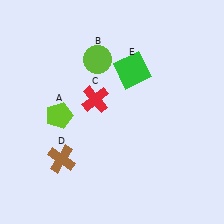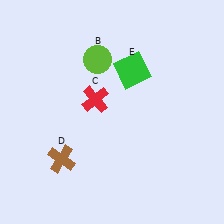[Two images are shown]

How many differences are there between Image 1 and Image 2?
There is 1 difference between the two images.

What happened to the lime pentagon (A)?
The lime pentagon (A) was removed in Image 2. It was in the bottom-left area of Image 1.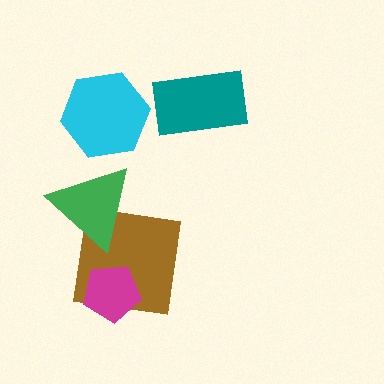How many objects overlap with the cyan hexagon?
0 objects overlap with the cyan hexagon.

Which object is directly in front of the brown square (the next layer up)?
The magenta pentagon is directly in front of the brown square.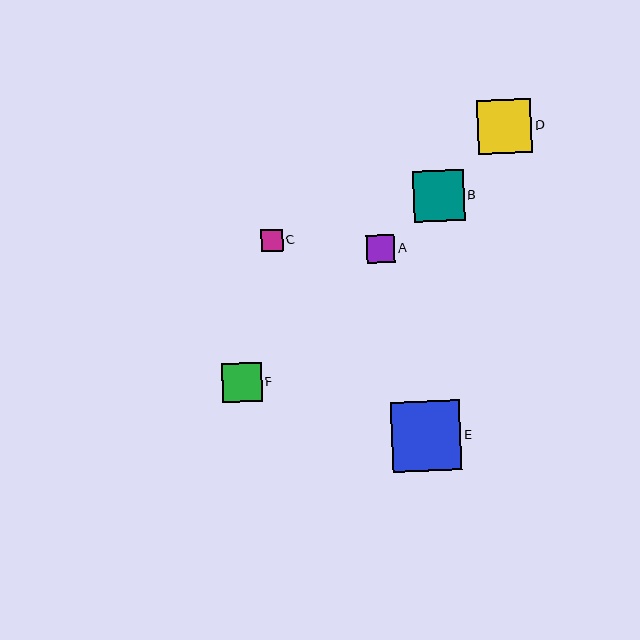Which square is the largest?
Square E is the largest with a size of approximately 70 pixels.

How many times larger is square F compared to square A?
Square F is approximately 1.4 times the size of square A.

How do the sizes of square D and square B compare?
Square D and square B are approximately the same size.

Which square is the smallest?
Square C is the smallest with a size of approximately 22 pixels.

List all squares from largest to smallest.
From largest to smallest: E, D, B, F, A, C.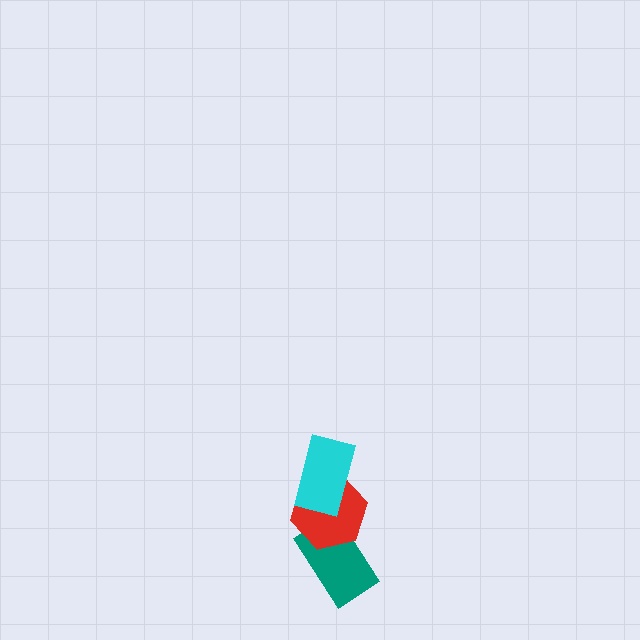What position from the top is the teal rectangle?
The teal rectangle is 3rd from the top.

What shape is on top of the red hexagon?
The cyan rectangle is on top of the red hexagon.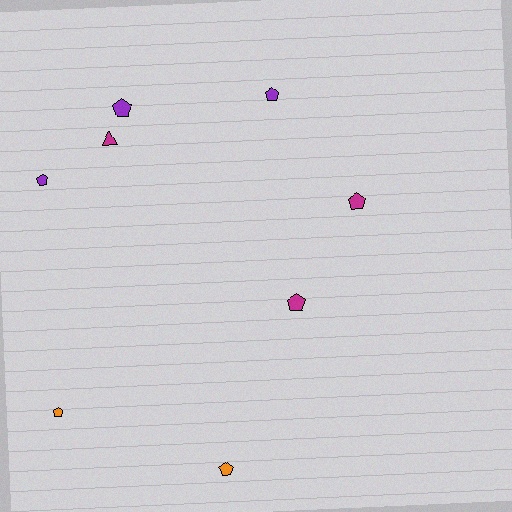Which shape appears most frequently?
Pentagon, with 7 objects.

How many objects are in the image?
There are 8 objects.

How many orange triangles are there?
There are no orange triangles.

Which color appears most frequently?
Magenta, with 3 objects.